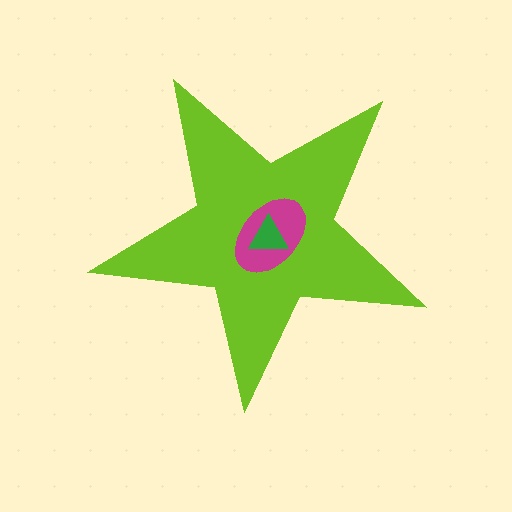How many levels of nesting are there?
3.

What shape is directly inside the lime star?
The magenta ellipse.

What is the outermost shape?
The lime star.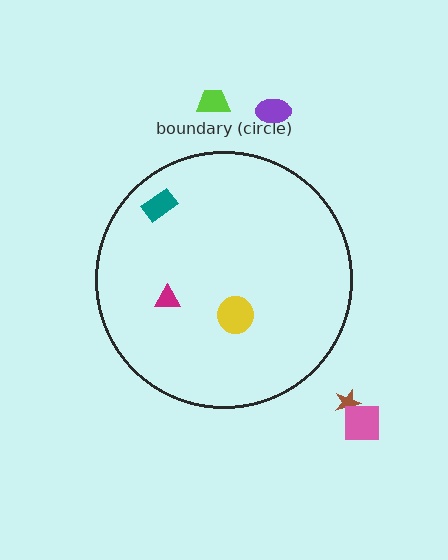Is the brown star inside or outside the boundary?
Outside.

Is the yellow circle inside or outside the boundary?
Inside.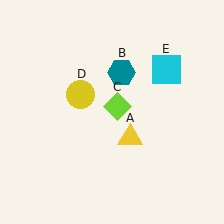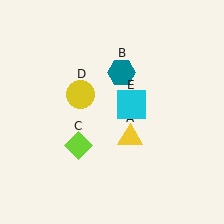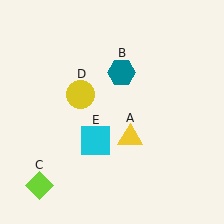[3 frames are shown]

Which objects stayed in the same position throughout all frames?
Yellow triangle (object A) and teal hexagon (object B) and yellow circle (object D) remained stationary.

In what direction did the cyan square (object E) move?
The cyan square (object E) moved down and to the left.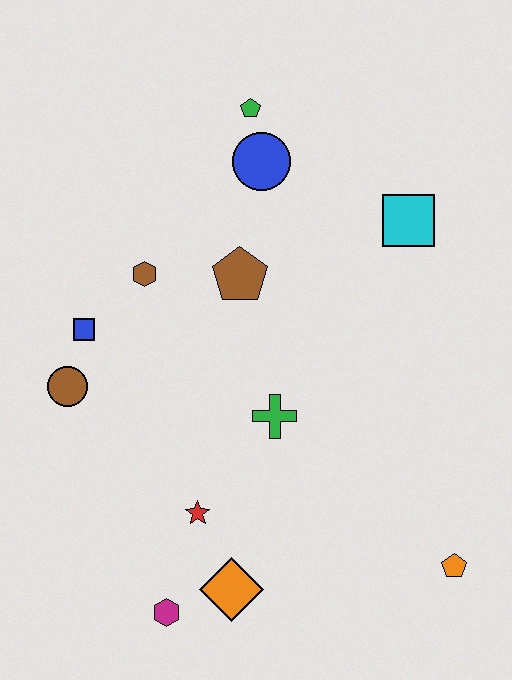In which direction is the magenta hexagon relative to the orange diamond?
The magenta hexagon is to the left of the orange diamond.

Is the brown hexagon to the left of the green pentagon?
Yes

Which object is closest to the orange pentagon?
The orange diamond is closest to the orange pentagon.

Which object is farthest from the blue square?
The orange pentagon is farthest from the blue square.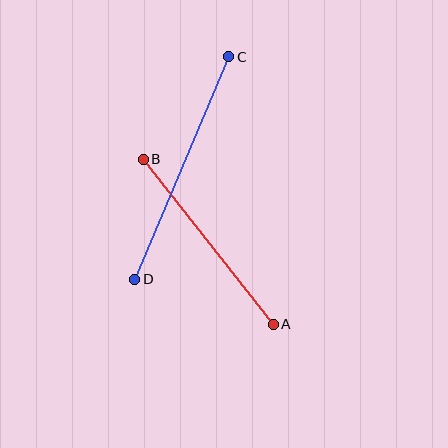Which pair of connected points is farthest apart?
Points C and D are farthest apart.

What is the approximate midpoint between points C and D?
The midpoint is at approximately (182, 168) pixels.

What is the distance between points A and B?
The distance is approximately 210 pixels.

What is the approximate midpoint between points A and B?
The midpoint is at approximately (208, 242) pixels.